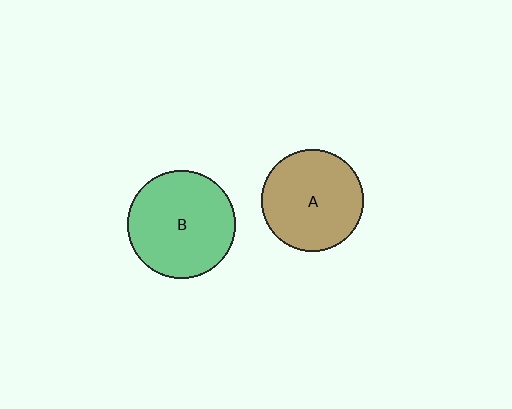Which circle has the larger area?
Circle B (green).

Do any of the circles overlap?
No, none of the circles overlap.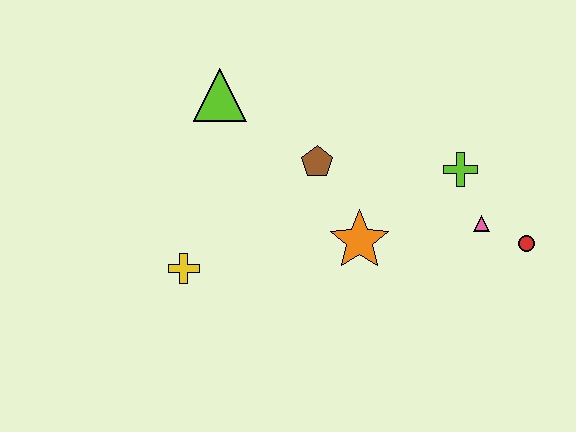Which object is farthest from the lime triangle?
The red circle is farthest from the lime triangle.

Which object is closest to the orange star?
The brown pentagon is closest to the orange star.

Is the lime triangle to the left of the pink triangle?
Yes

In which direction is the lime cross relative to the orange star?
The lime cross is to the right of the orange star.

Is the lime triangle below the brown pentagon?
No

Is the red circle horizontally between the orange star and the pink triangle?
No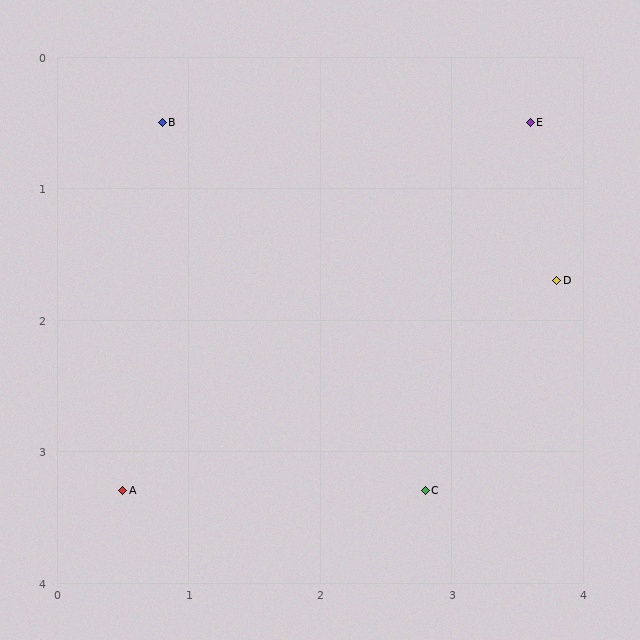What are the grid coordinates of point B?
Point B is at approximately (0.8, 0.5).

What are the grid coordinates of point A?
Point A is at approximately (0.5, 3.3).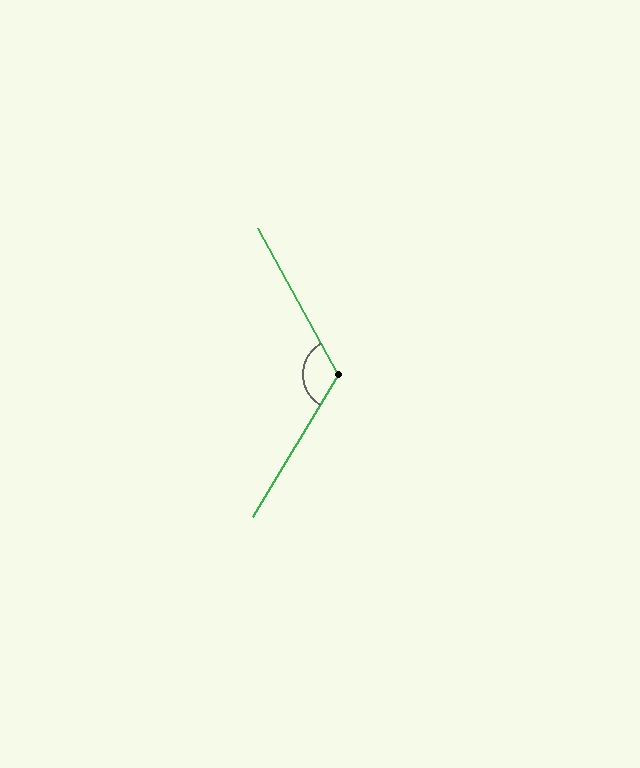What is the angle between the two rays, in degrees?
Approximately 120 degrees.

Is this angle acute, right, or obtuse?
It is obtuse.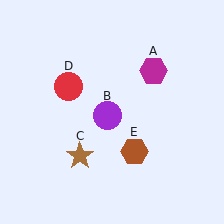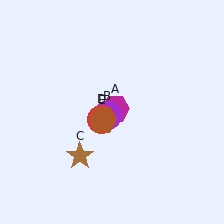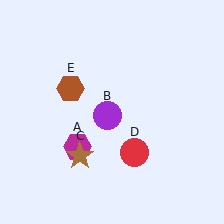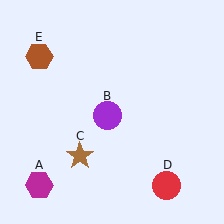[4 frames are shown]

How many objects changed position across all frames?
3 objects changed position: magenta hexagon (object A), red circle (object D), brown hexagon (object E).